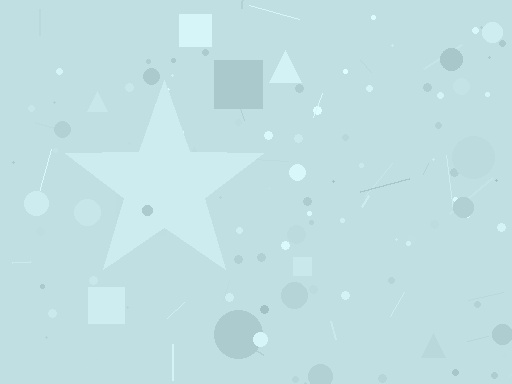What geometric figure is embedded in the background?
A star is embedded in the background.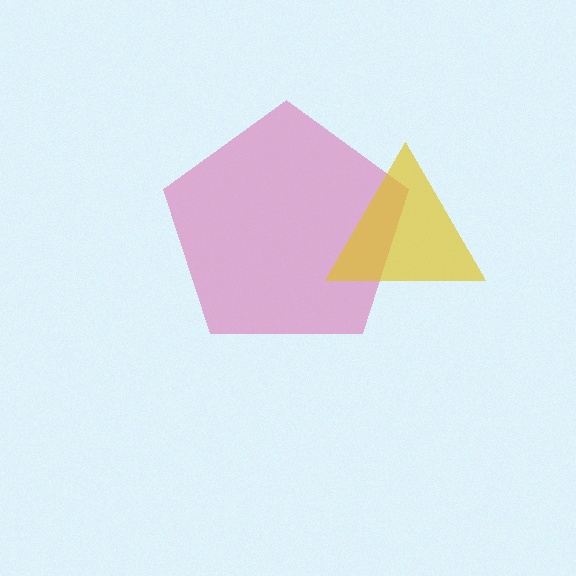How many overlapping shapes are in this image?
There are 2 overlapping shapes in the image.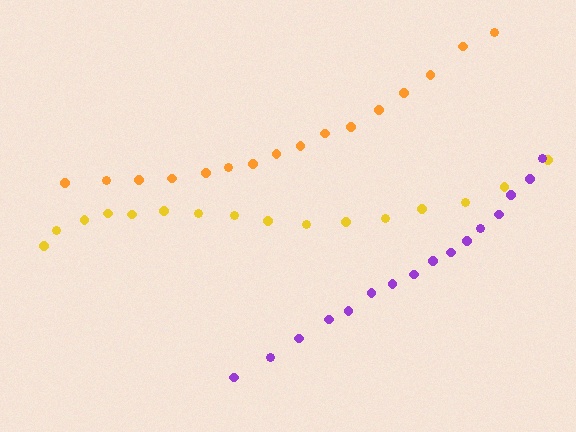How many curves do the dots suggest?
There are 3 distinct paths.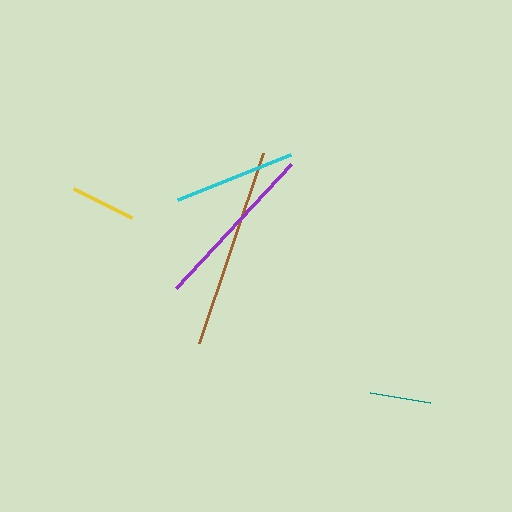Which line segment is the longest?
The brown line is the longest at approximately 200 pixels.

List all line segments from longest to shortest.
From longest to shortest: brown, purple, cyan, yellow, teal.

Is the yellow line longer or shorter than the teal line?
The yellow line is longer than the teal line.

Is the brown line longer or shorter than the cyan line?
The brown line is longer than the cyan line.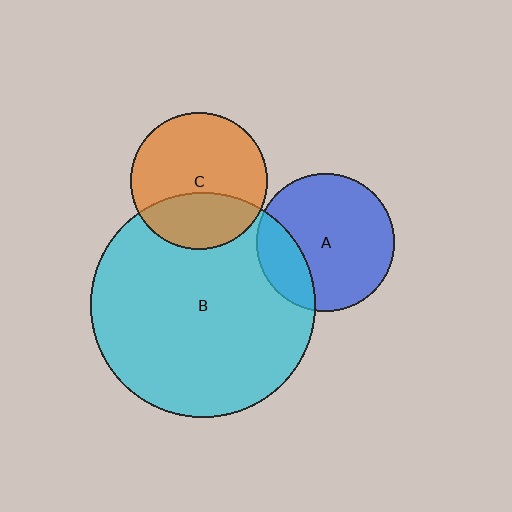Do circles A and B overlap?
Yes.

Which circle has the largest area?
Circle B (cyan).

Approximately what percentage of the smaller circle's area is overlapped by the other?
Approximately 25%.